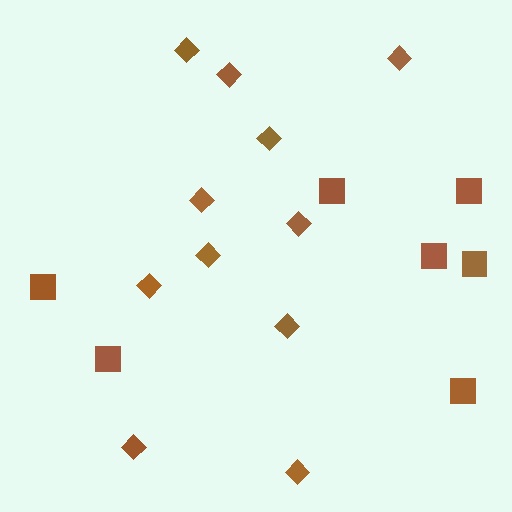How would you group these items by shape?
There are 2 groups: one group of diamonds (11) and one group of squares (7).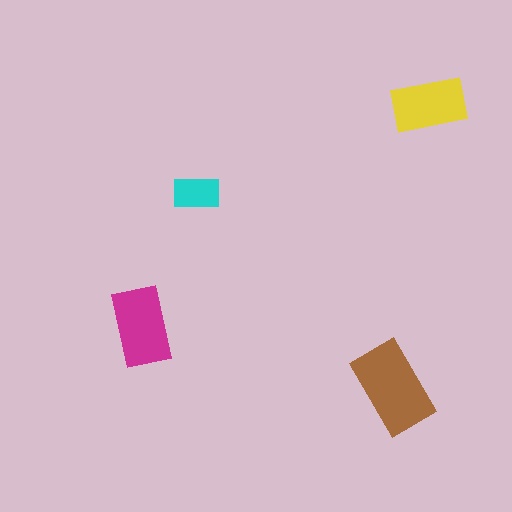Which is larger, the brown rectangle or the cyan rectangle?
The brown one.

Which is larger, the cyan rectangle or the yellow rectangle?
The yellow one.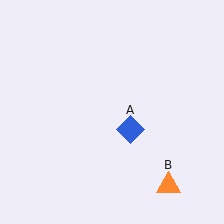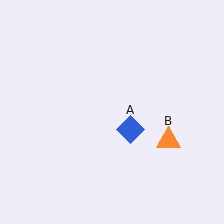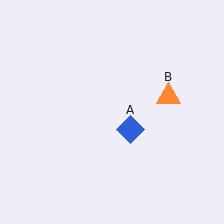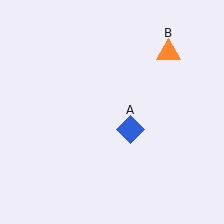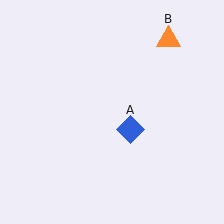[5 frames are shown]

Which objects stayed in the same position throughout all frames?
Blue diamond (object A) remained stationary.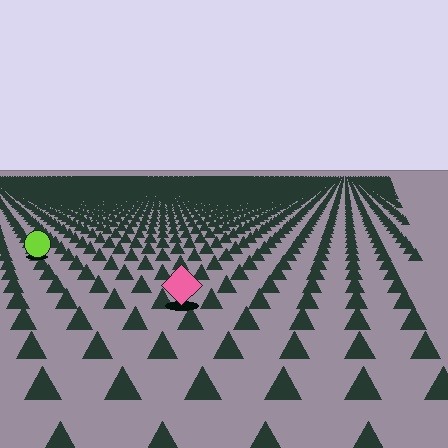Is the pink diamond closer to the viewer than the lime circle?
Yes. The pink diamond is closer — you can tell from the texture gradient: the ground texture is coarser near it.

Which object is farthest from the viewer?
The lime circle is farthest from the viewer. It appears smaller and the ground texture around it is denser.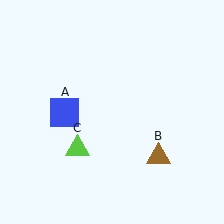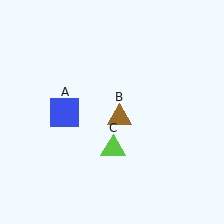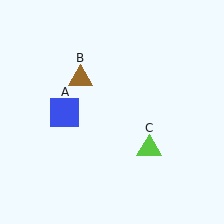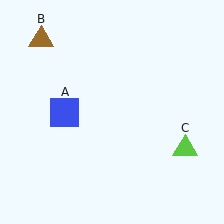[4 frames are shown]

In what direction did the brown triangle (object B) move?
The brown triangle (object B) moved up and to the left.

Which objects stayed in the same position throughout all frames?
Blue square (object A) remained stationary.